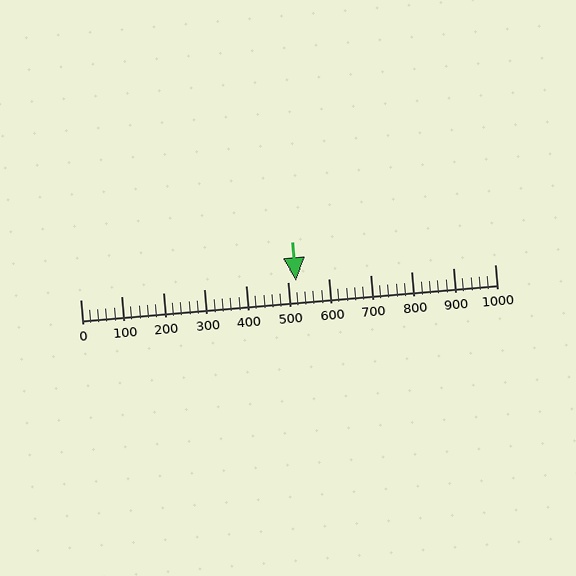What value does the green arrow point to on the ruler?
The green arrow points to approximately 520.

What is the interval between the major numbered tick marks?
The major tick marks are spaced 100 units apart.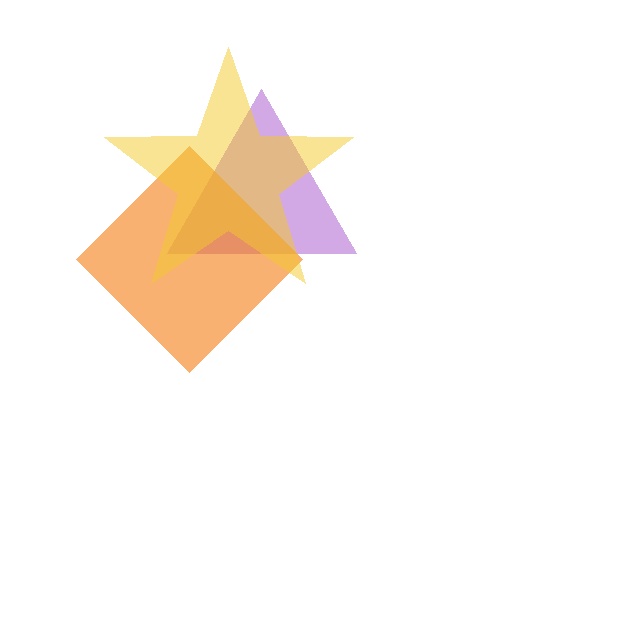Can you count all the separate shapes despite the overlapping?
Yes, there are 3 separate shapes.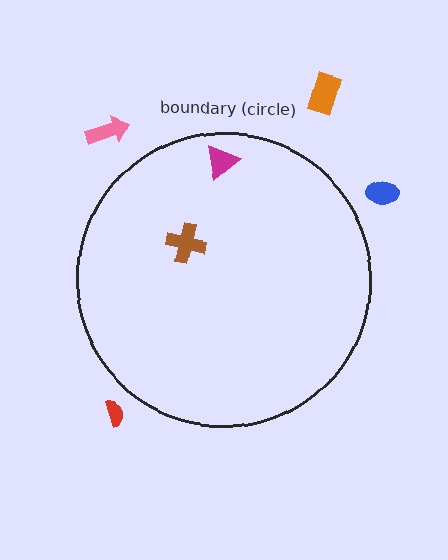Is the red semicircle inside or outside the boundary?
Outside.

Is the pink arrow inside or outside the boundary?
Outside.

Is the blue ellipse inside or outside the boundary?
Outside.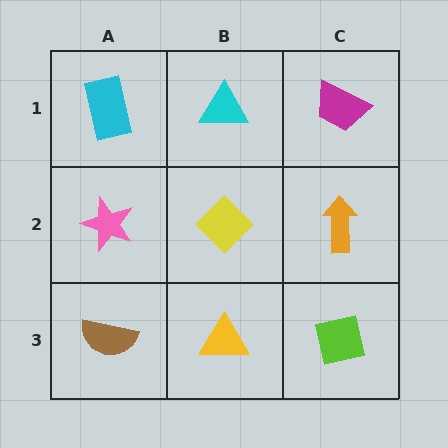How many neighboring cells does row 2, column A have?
3.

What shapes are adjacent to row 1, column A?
A pink star (row 2, column A), a cyan triangle (row 1, column B).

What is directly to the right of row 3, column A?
A yellow triangle.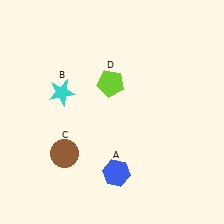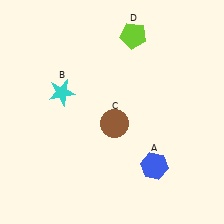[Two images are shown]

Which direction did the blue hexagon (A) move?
The blue hexagon (A) moved right.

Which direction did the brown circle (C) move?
The brown circle (C) moved right.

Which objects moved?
The objects that moved are: the blue hexagon (A), the brown circle (C), the lime pentagon (D).